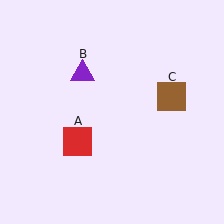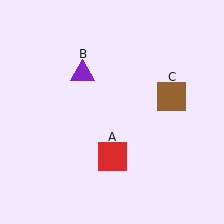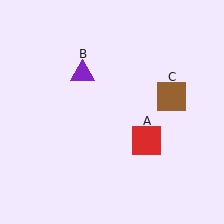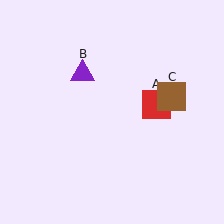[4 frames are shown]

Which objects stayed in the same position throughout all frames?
Purple triangle (object B) and brown square (object C) remained stationary.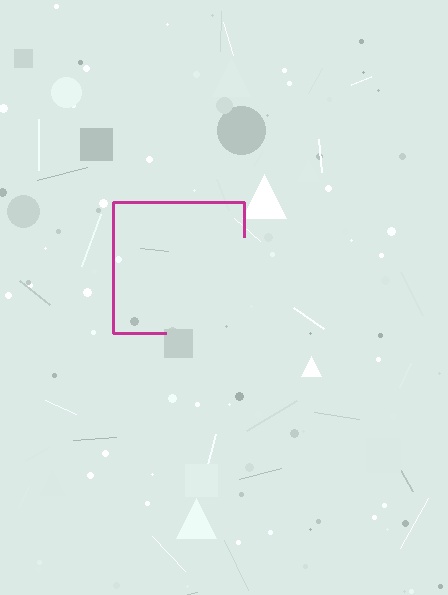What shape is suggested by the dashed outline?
The dashed outline suggests a square.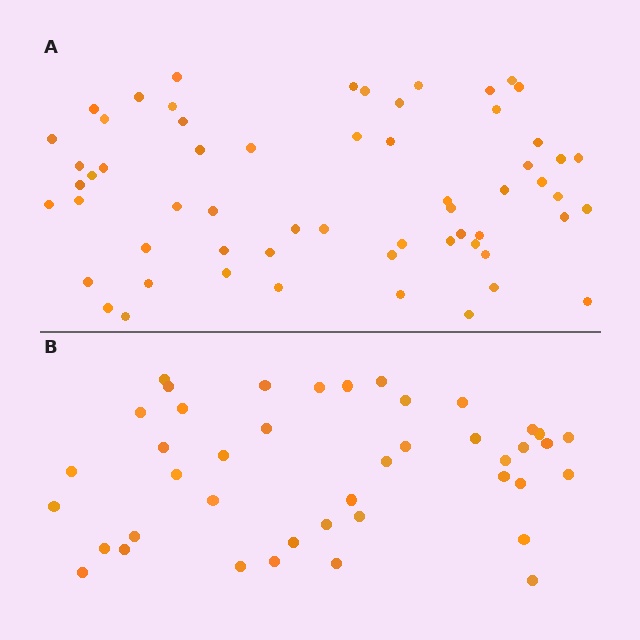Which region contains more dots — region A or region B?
Region A (the top region) has more dots.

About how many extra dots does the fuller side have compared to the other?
Region A has approximately 20 more dots than region B.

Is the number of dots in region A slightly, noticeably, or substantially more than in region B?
Region A has noticeably more, but not dramatically so. The ratio is roughly 1.4 to 1.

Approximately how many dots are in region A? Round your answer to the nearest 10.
About 60 dots.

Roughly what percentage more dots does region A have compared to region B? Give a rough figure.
About 45% more.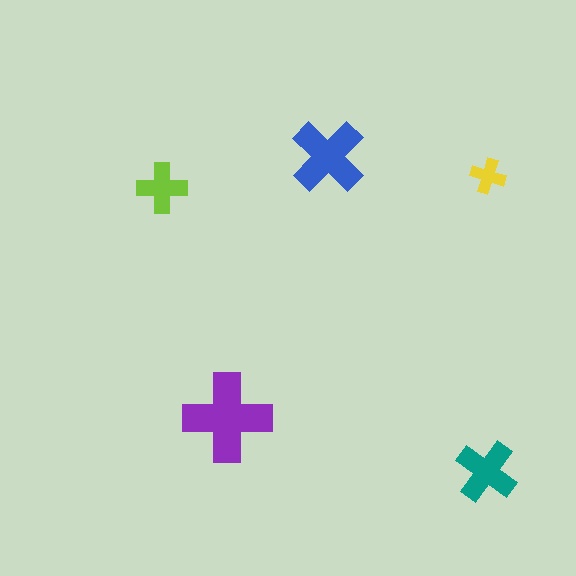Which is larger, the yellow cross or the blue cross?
The blue one.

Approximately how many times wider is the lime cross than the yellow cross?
About 1.5 times wider.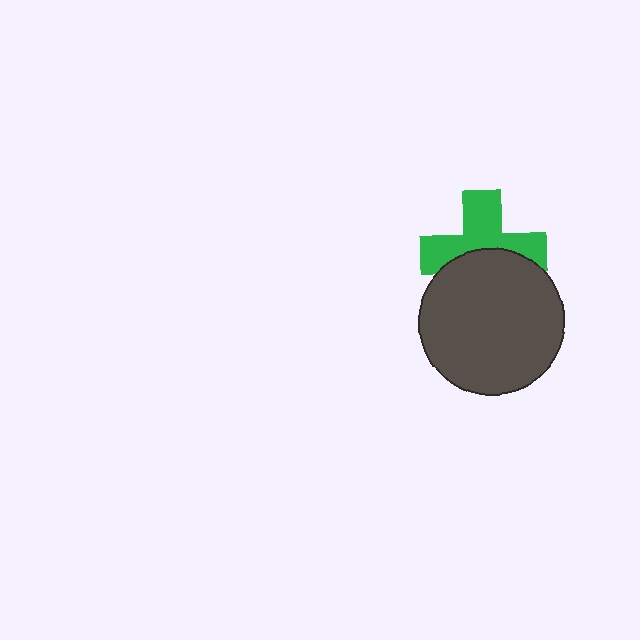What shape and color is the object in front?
The object in front is a dark gray circle.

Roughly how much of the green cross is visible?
About half of it is visible (roughly 57%).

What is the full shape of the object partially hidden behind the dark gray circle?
The partially hidden object is a green cross.